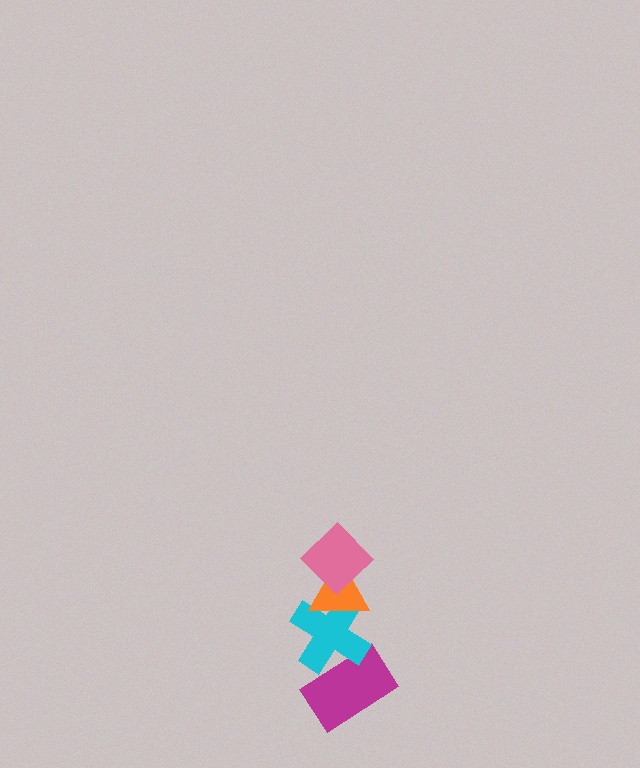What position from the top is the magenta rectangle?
The magenta rectangle is 4th from the top.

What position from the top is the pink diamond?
The pink diamond is 1st from the top.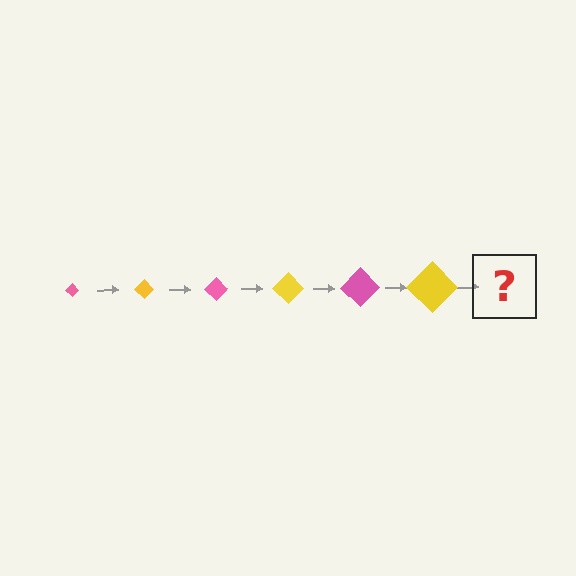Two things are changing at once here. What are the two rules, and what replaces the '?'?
The two rules are that the diamond grows larger each step and the color cycles through pink and yellow. The '?' should be a pink diamond, larger than the previous one.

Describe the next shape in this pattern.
It should be a pink diamond, larger than the previous one.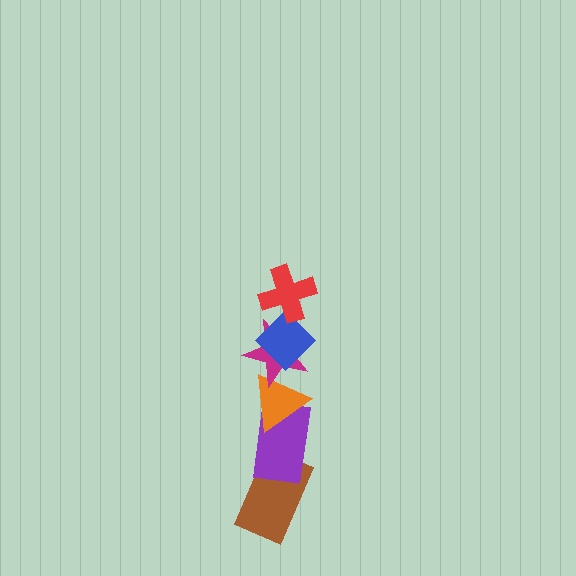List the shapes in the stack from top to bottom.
From top to bottom: the red cross, the blue diamond, the magenta star, the orange triangle, the purple rectangle, the brown rectangle.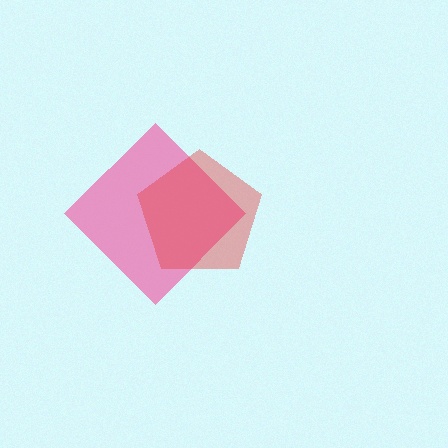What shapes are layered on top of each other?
The layered shapes are: a pink diamond, a red pentagon.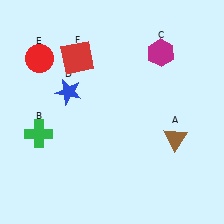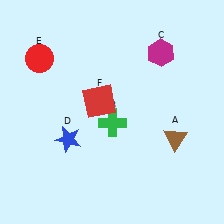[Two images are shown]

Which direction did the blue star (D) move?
The blue star (D) moved down.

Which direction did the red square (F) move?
The red square (F) moved down.